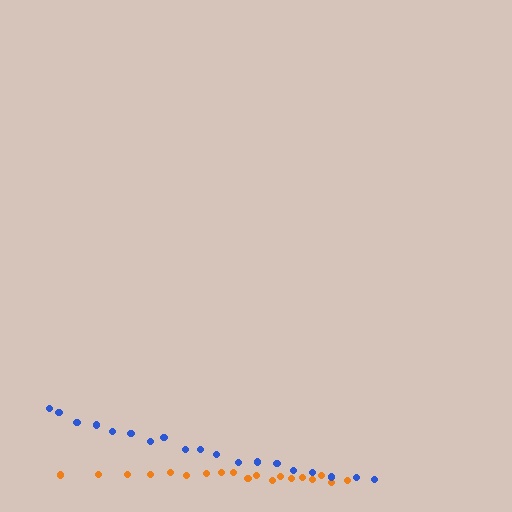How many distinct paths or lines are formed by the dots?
There are 2 distinct paths.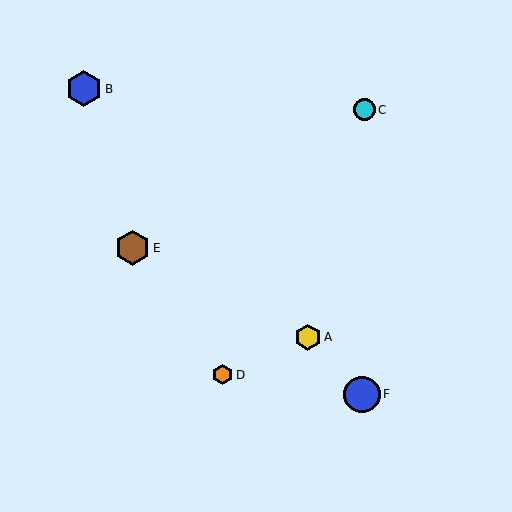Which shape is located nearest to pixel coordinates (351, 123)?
The cyan circle (labeled C) at (365, 110) is nearest to that location.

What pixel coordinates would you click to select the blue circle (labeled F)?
Click at (362, 394) to select the blue circle F.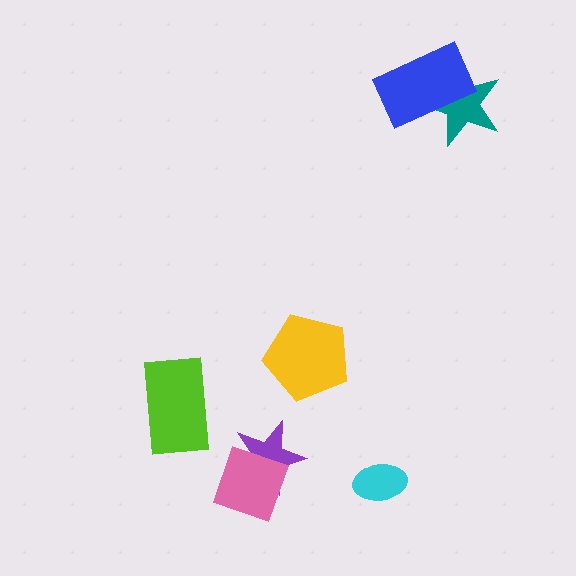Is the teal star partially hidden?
Yes, it is partially covered by another shape.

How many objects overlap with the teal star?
1 object overlaps with the teal star.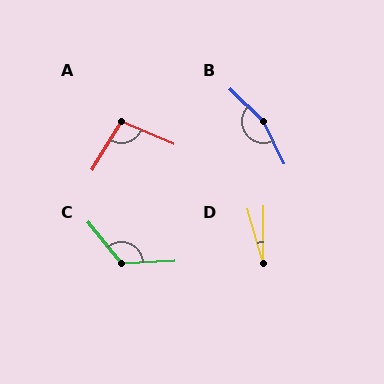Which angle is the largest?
B, at approximately 160 degrees.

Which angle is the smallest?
D, at approximately 16 degrees.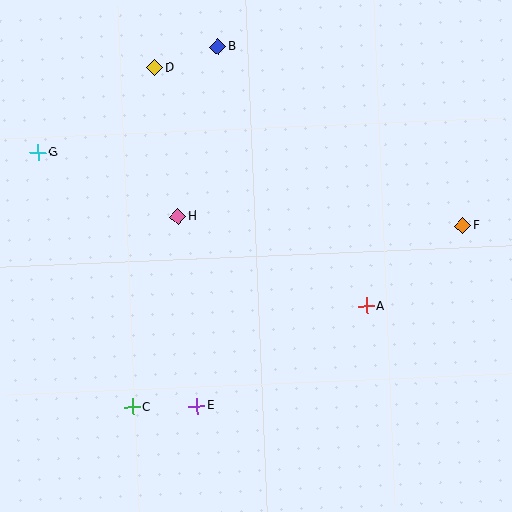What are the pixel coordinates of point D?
Point D is at (155, 68).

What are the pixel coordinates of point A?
Point A is at (366, 306).